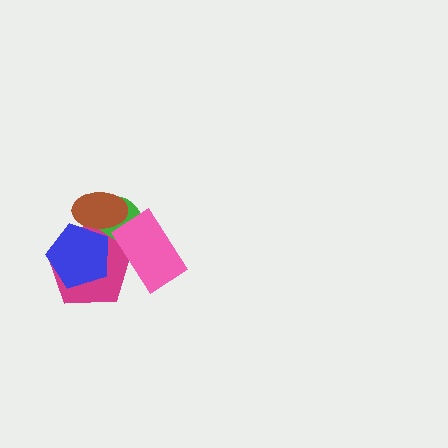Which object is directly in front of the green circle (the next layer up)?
The magenta pentagon is directly in front of the green circle.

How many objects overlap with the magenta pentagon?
4 objects overlap with the magenta pentagon.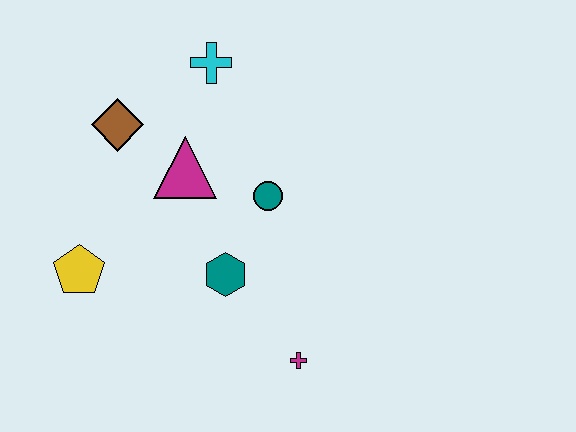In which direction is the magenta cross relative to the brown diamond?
The magenta cross is below the brown diamond.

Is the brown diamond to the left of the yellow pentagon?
No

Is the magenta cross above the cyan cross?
No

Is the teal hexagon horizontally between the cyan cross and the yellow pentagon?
No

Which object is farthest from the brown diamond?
The magenta cross is farthest from the brown diamond.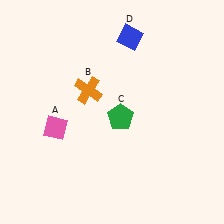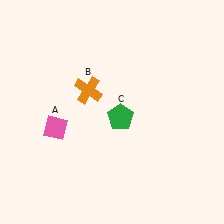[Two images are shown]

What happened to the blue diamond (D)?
The blue diamond (D) was removed in Image 2. It was in the top-right area of Image 1.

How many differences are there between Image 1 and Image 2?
There is 1 difference between the two images.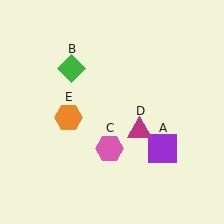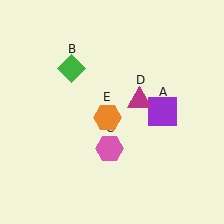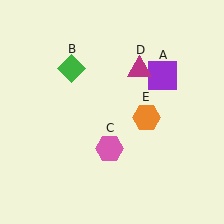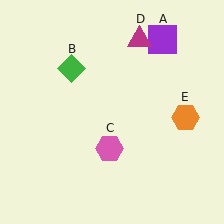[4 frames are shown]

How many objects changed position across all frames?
3 objects changed position: purple square (object A), magenta triangle (object D), orange hexagon (object E).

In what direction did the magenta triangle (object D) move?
The magenta triangle (object D) moved up.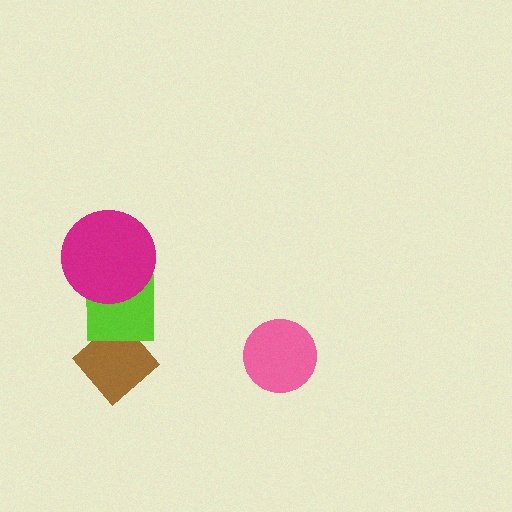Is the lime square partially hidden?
Yes, it is partially covered by another shape.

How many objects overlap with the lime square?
2 objects overlap with the lime square.